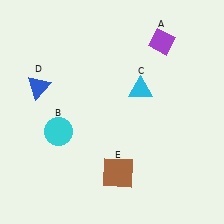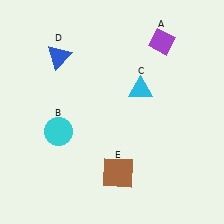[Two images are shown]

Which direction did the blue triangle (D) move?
The blue triangle (D) moved up.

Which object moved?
The blue triangle (D) moved up.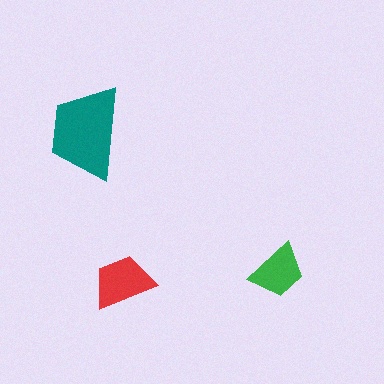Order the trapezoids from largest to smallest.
the teal one, the red one, the green one.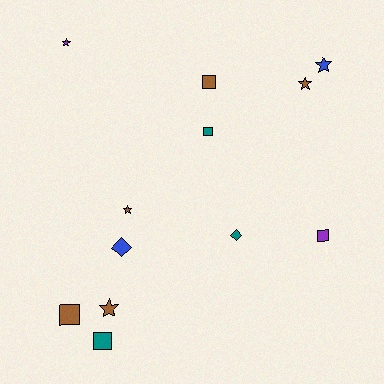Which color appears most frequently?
Brown, with 5 objects.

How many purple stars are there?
There is 1 purple star.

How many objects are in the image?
There are 12 objects.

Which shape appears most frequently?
Star, with 5 objects.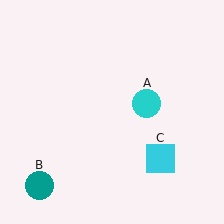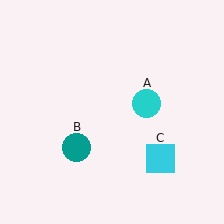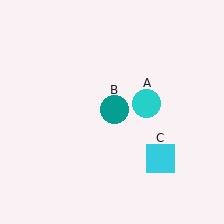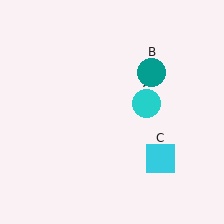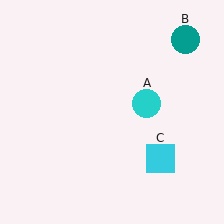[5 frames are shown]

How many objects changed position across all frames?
1 object changed position: teal circle (object B).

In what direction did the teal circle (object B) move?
The teal circle (object B) moved up and to the right.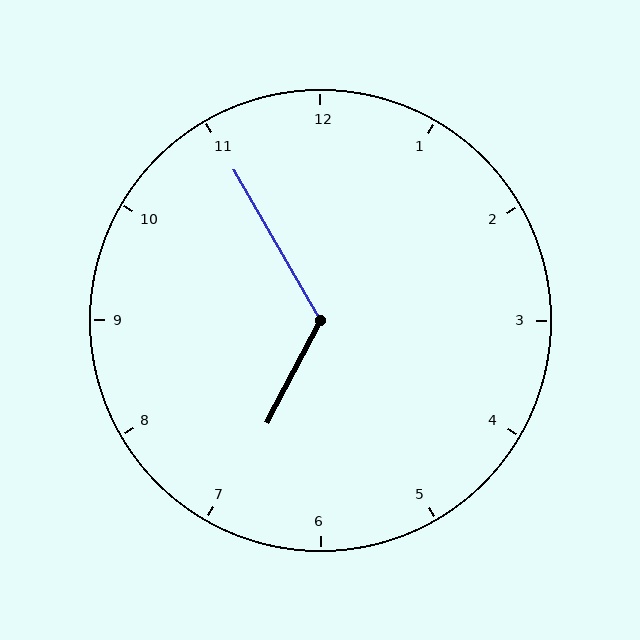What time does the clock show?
6:55.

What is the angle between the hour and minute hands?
Approximately 122 degrees.